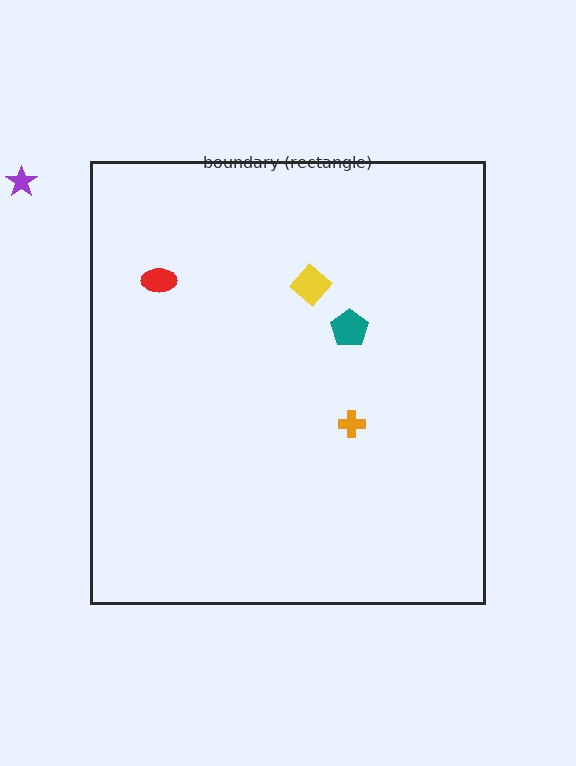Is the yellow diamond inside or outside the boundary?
Inside.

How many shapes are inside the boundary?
4 inside, 1 outside.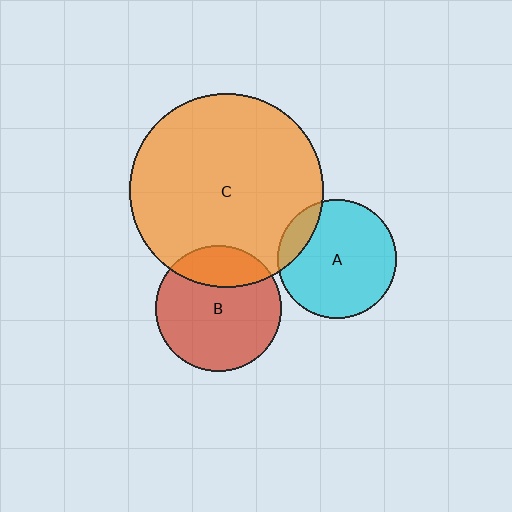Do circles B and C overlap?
Yes.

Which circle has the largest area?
Circle C (orange).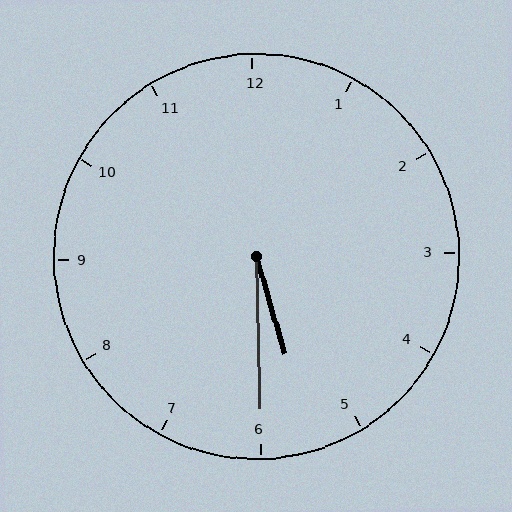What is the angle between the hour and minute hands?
Approximately 15 degrees.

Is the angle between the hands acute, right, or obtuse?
It is acute.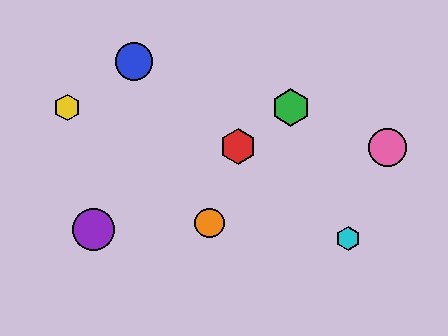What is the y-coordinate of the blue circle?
The blue circle is at y≈62.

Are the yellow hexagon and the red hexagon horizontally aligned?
No, the yellow hexagon is at y≈108 and the red hexagon is at y≈147.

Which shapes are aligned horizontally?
The green hexagon, the yellow hexagon are aligned horizontally.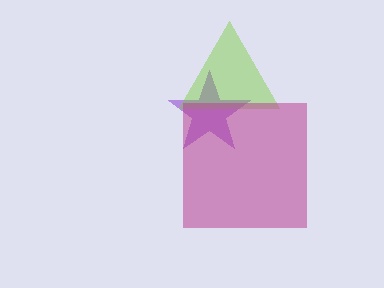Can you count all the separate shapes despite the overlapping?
Yes, there are 3 separate shapes.